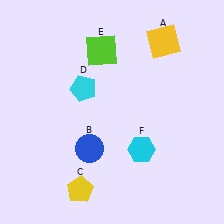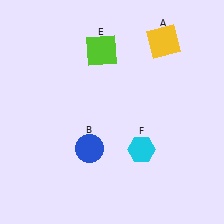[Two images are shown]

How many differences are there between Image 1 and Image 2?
There are 2 differences between the two images.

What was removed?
The yellow pentagon (C), the cyan pentagon (D) were removed in Image 2.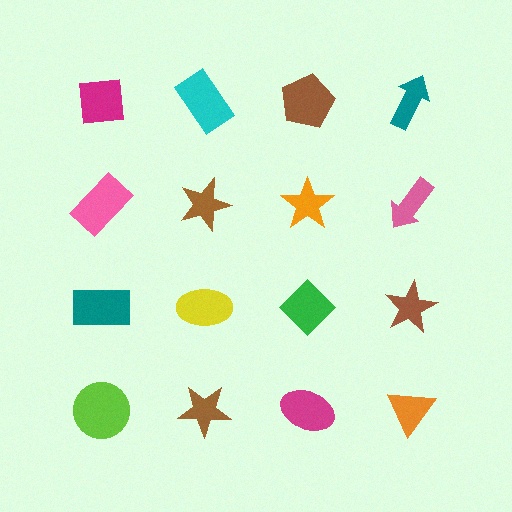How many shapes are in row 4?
4 shapes.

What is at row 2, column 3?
An orange star.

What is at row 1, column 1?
A magenta square.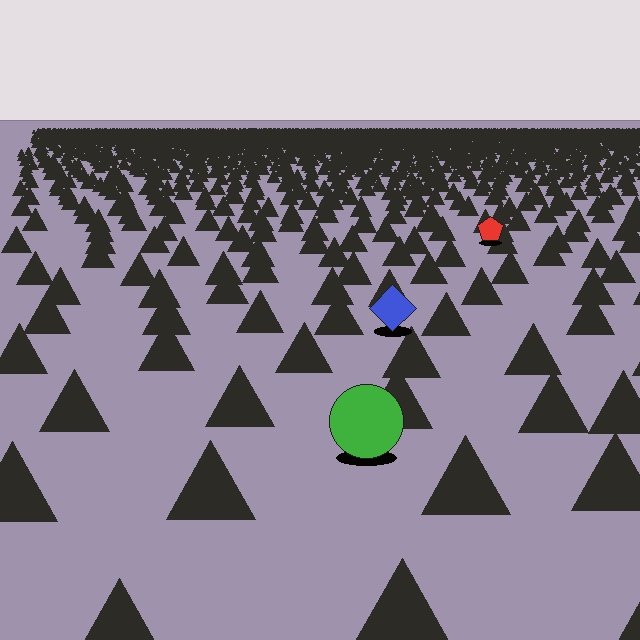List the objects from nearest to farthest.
From nearest to farthest: the green circle, the blue diamond, the red pentagon.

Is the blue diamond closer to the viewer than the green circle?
No. The green circle is closer — you can tell from the texture gradient: the ground texture is coarser near it.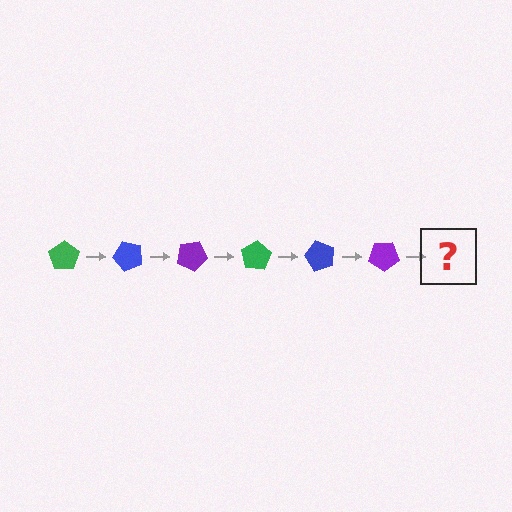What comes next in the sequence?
The next element should be a green pentagon, rotated 300 degrees from the start.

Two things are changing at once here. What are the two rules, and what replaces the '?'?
The two rules are that it rotates 50 degrees each step and the color cycles through green, blue, and purple. The '?' should be a green pentagon, rotated 300 degrees from the start.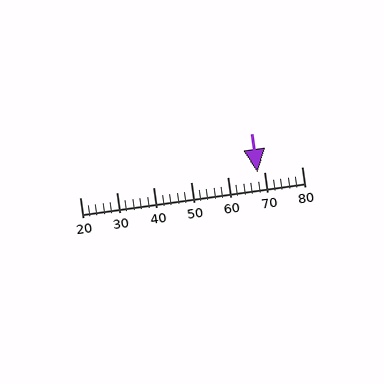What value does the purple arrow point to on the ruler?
The purple arrow points to approximately 68.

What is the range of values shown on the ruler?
The ruler shows values from 20 to 80.